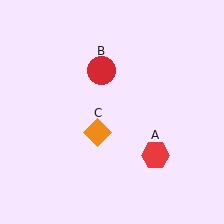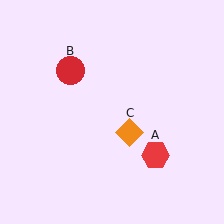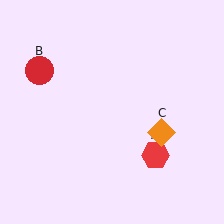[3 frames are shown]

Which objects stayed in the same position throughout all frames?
Red hexagon (object A) remained stationary.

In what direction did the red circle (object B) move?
The red circle (object B) moved left.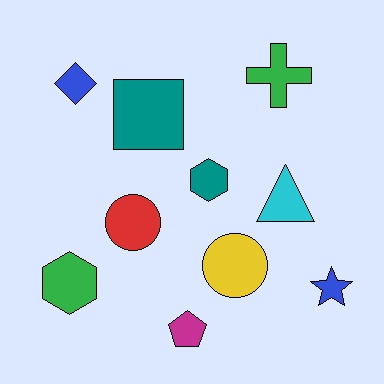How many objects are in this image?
There are 10 objects.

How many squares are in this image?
There is 1 square.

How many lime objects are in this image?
There are no lime objects.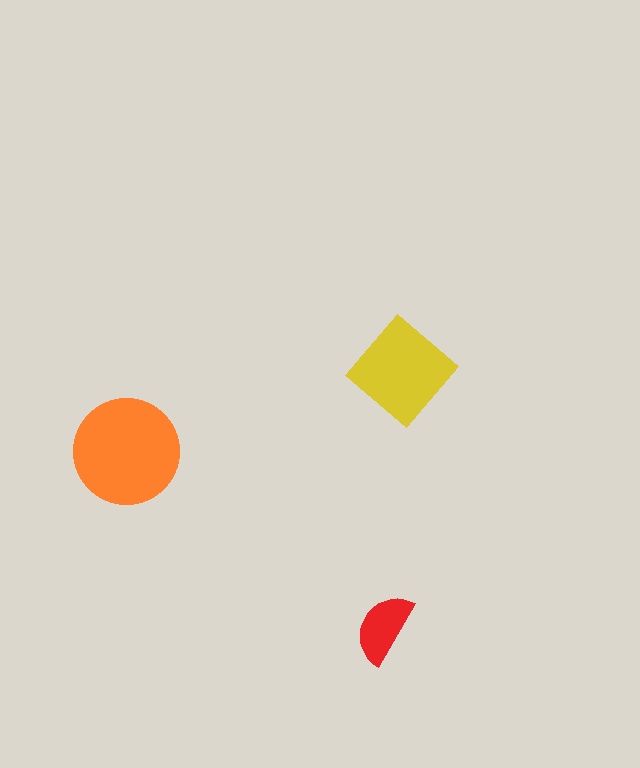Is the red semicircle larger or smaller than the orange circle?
Smaller.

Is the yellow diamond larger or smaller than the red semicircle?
Larger.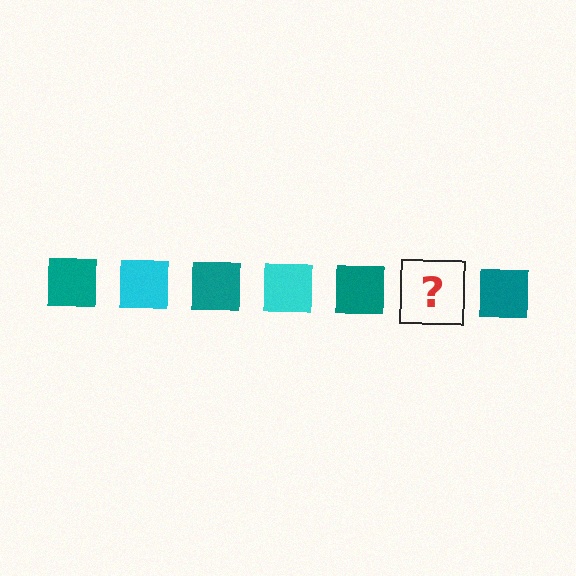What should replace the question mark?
The question mark should be replaced with a cyan square.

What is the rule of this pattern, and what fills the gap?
The rule is that the pattern cycles through teal, cyan squares. The gap should be filled with a cyan square.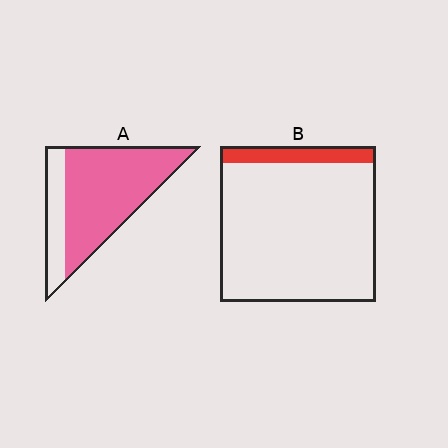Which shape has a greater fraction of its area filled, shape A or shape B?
Shape A.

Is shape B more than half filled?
No.